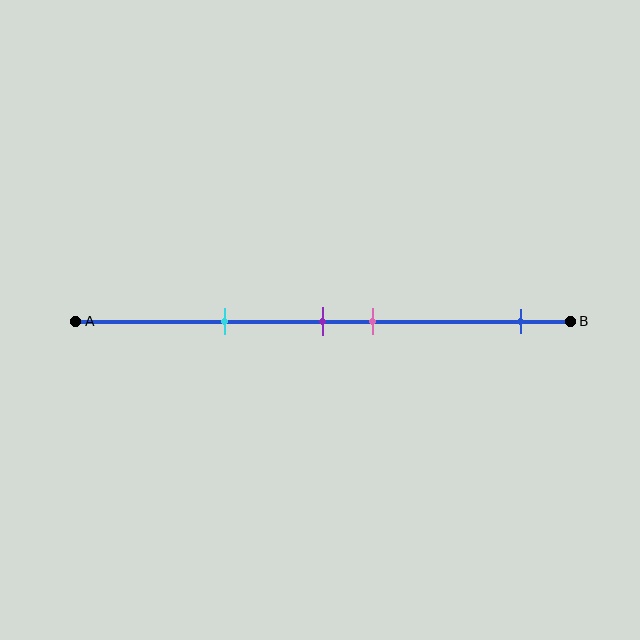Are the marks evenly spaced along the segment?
No, the marks are not evenly spaced.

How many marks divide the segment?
There are 4 marks dividing the segment.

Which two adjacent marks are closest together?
The purple and pink marks are the closest adjacent pair.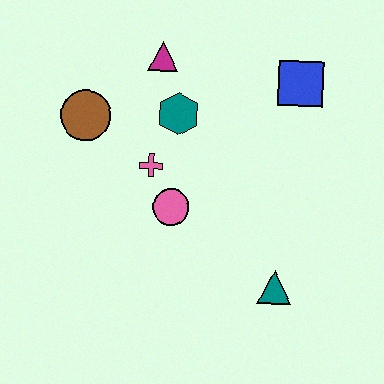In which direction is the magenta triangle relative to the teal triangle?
The magenta triangle is above the teal triangle.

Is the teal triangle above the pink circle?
No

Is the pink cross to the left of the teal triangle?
Yes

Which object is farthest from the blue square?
The brown circle is farthest from the blue square.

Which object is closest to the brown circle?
The pink cross is closest to the brown circle.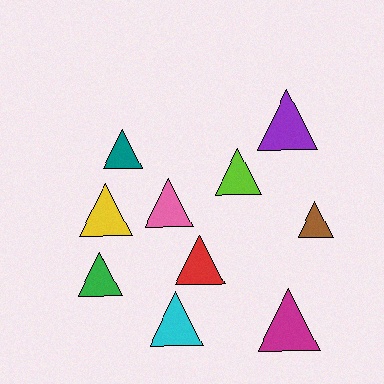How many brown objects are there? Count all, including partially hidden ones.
There is 1 brown object.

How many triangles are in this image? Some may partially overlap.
There are 10 triangles.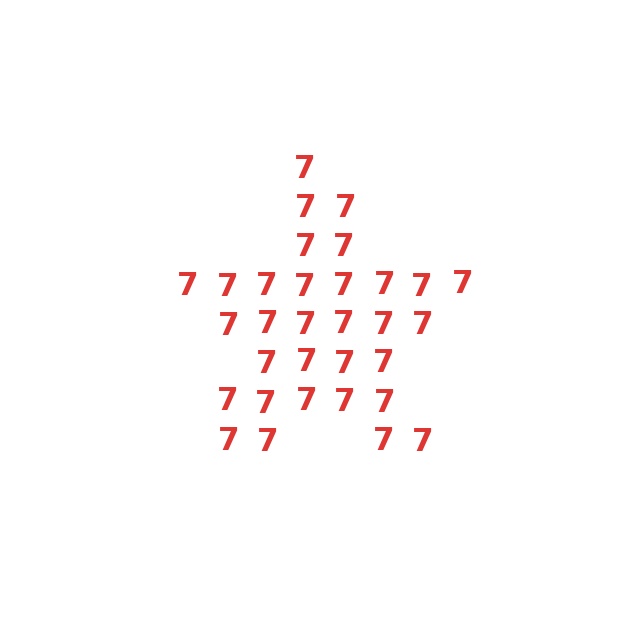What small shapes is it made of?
It is made of small digit 7's.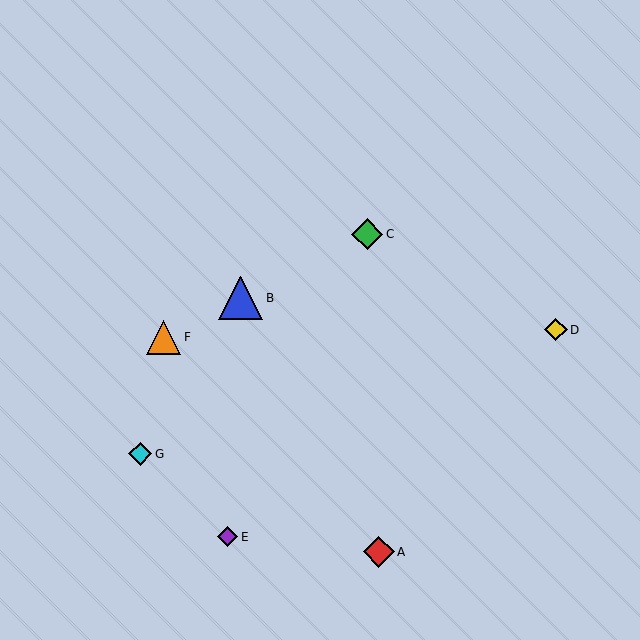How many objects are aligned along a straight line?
3 objects (B, C, F) are aligned along a straight line.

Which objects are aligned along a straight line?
Objects B, C, F are aligned along a straight line.